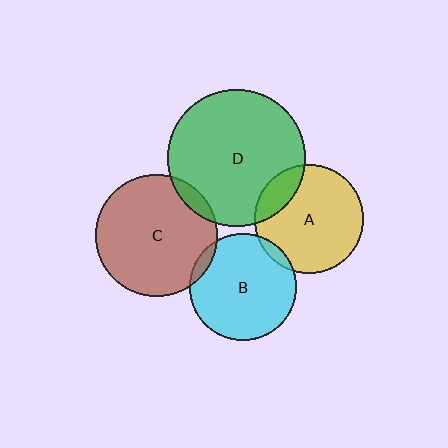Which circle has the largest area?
Circle D (green).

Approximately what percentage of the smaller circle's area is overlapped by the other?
Approximately 5%.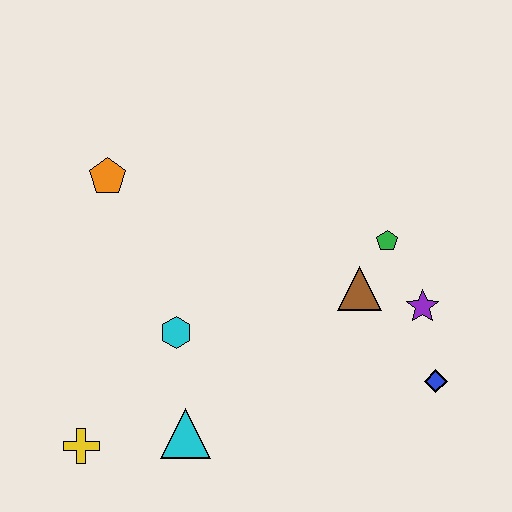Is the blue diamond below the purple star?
Yes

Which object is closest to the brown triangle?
The green pentagon is closest to the brown triangle.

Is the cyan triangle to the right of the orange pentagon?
Yes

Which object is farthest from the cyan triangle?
The green pentagon is farthest from the cyan triangle.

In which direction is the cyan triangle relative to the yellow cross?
The cyan triangle is to the right of the yellow cross.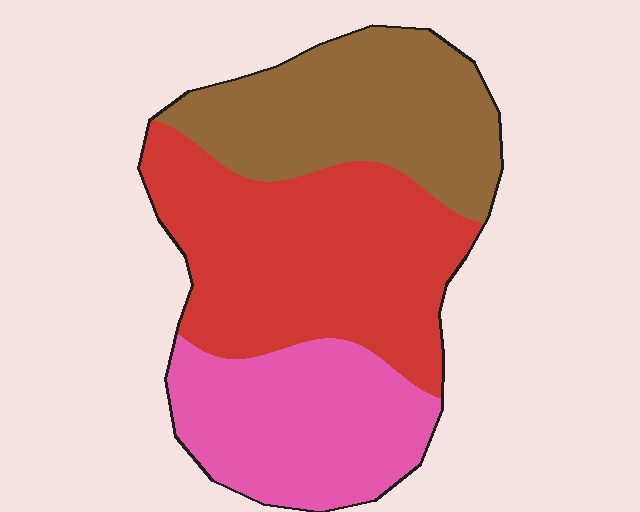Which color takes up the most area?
Red, at roughly 40%.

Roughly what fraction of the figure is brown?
Brown covers about 30% of the figure.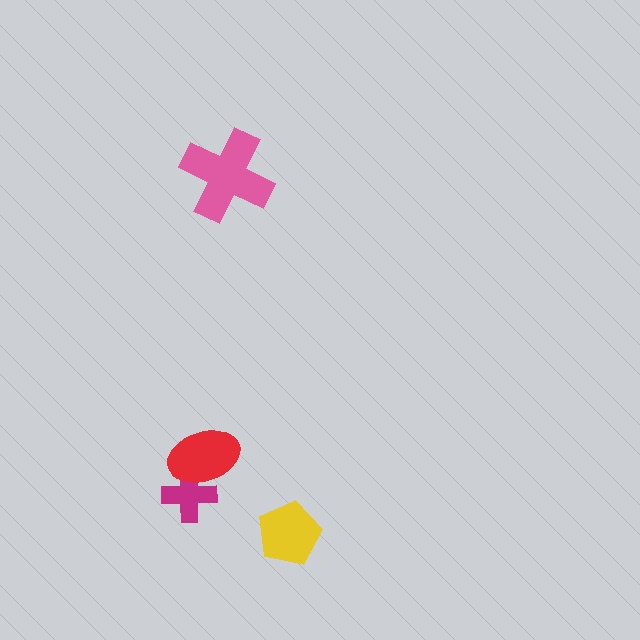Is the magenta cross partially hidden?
Yes, it is partially covered by another shape.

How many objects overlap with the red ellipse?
1 object overlaps with the red ellipse.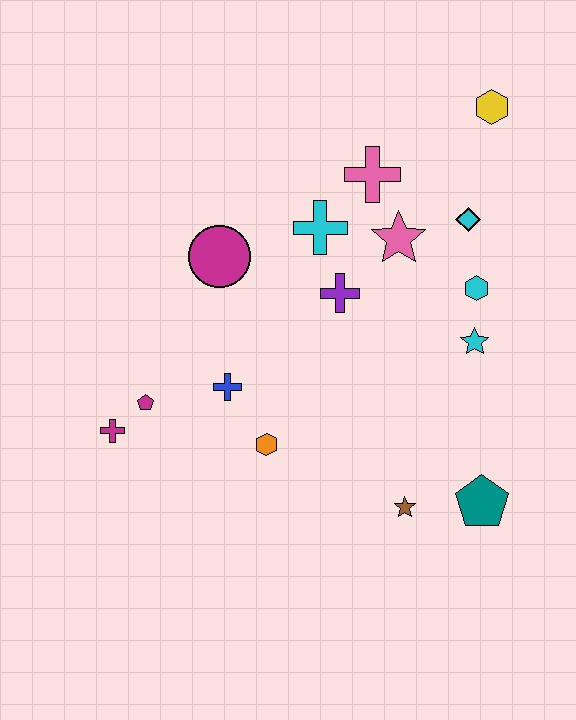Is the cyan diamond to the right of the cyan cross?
Yes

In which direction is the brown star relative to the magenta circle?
The brown star is below the magenta circle.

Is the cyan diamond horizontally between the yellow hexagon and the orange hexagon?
Yes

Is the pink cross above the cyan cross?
Yes